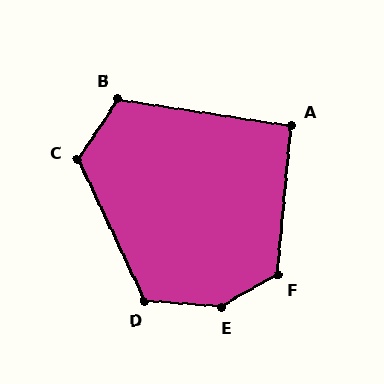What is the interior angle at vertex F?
Approximately 125 degrees (obtuse).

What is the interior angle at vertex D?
Approximately 120 degrees (obtuse).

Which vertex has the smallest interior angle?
A, at approximately 93 degrees.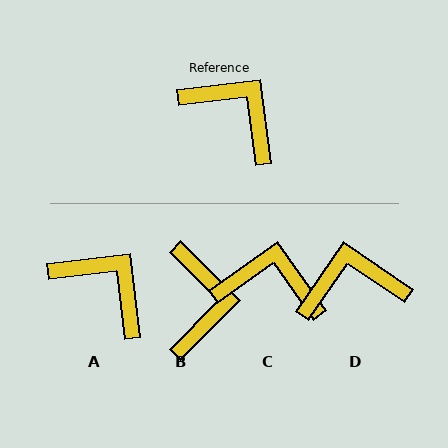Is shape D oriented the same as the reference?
No, it is off by about 49 degrees.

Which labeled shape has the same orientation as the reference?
A.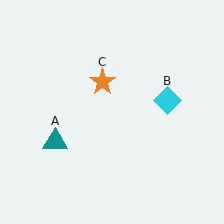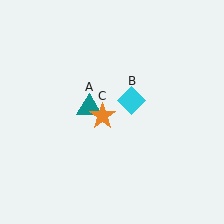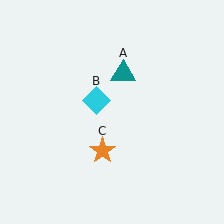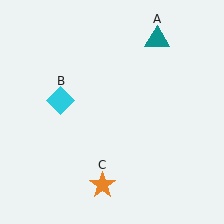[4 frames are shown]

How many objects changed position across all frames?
3 objects changed position: teal triangle (object A), cyan diamond (object B), orange star (object C).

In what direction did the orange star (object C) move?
The orange star (object C) moved down.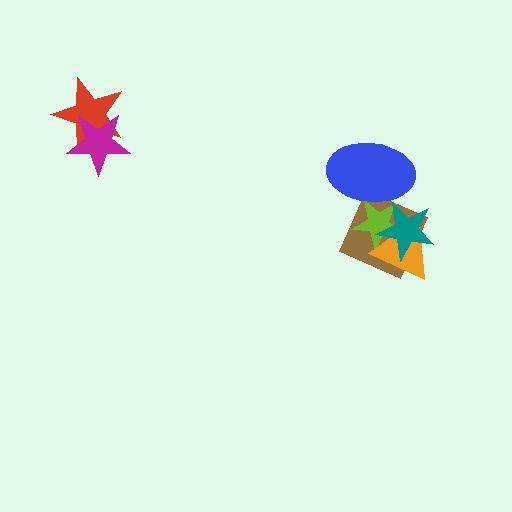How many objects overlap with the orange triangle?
3 objects overlap with the orange triangle.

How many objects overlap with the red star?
1 object overlaps with the red star.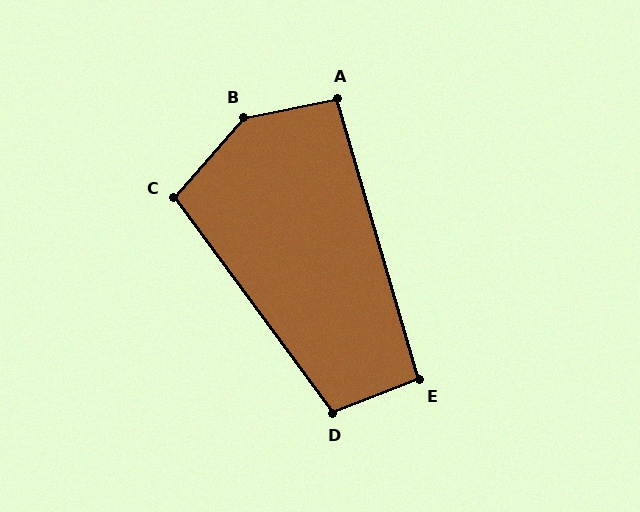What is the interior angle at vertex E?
Approximately 95 degrees (obtuse).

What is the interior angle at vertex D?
Approximately 105 degrees (obtuse).